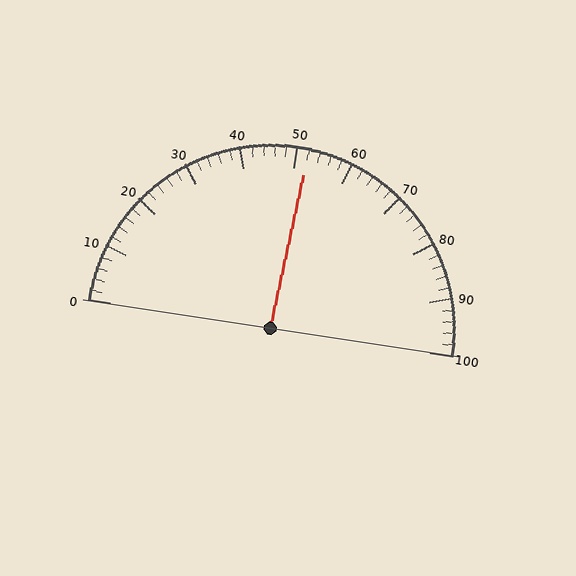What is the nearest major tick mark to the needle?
The nearest major tick mark is 50.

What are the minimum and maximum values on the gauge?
The gauge ranges from 0 to 100.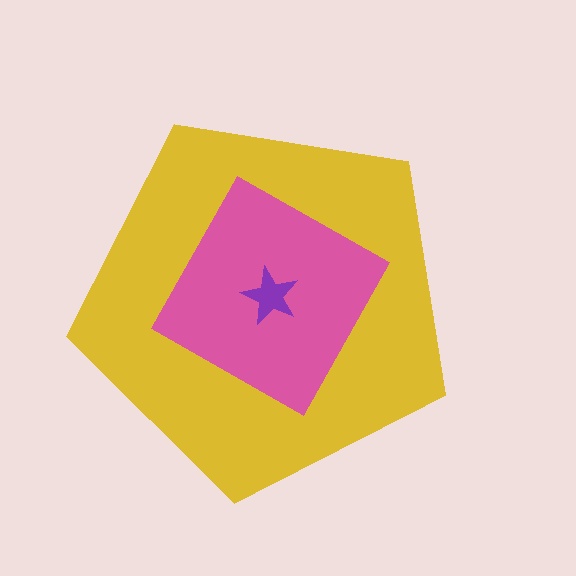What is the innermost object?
The purple star.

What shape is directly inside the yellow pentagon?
The pink diamond.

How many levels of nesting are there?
3.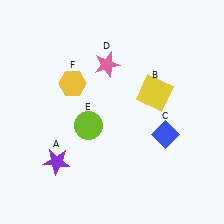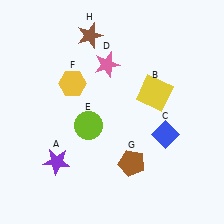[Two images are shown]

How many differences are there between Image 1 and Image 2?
There are 2 differences between the two images.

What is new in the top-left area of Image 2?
A brown star (H) was added in the top-left area of Image 2.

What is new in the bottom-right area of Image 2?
A brown pentagon (G) was added in the bottom-right area of Image 2.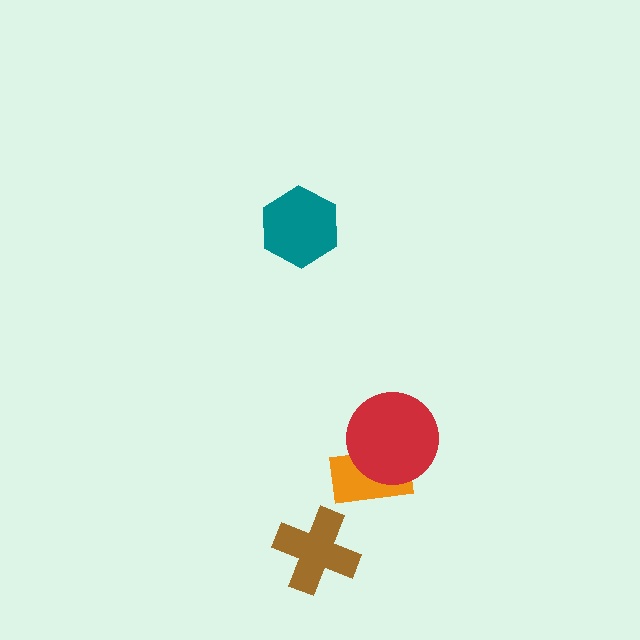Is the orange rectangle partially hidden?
Yes, it is partially covered by another shape.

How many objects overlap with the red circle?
1 object overlaps with the red circle.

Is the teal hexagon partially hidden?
No, no other shape covers it.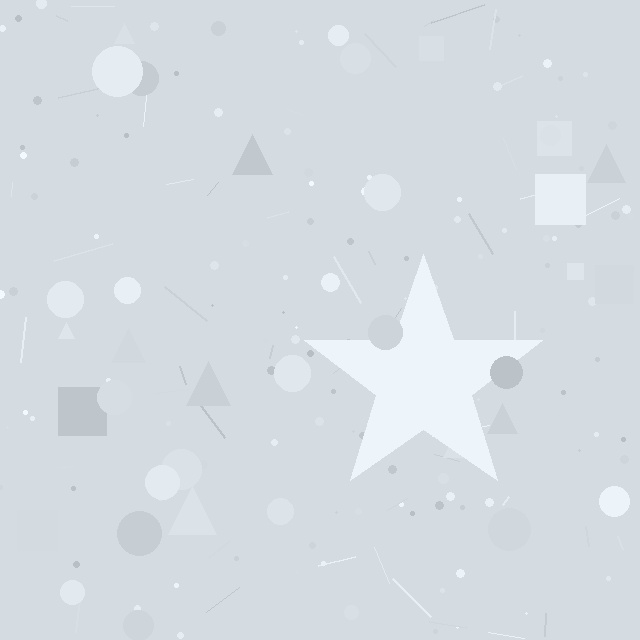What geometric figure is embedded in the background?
A star is embedded in the background.